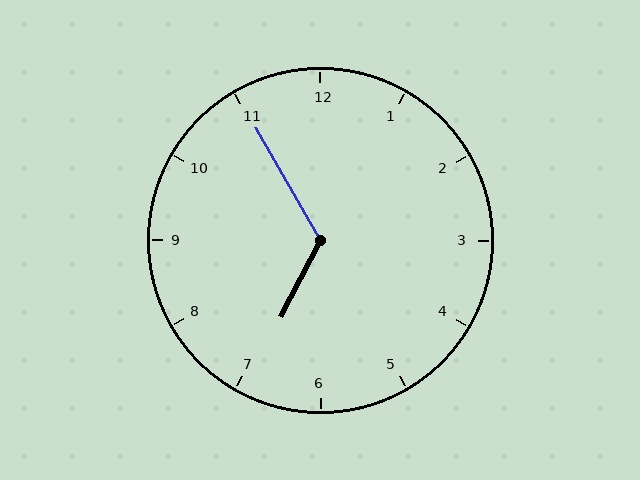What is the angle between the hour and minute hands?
Approximately 122 degrees.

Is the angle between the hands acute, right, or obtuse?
It is obtuse.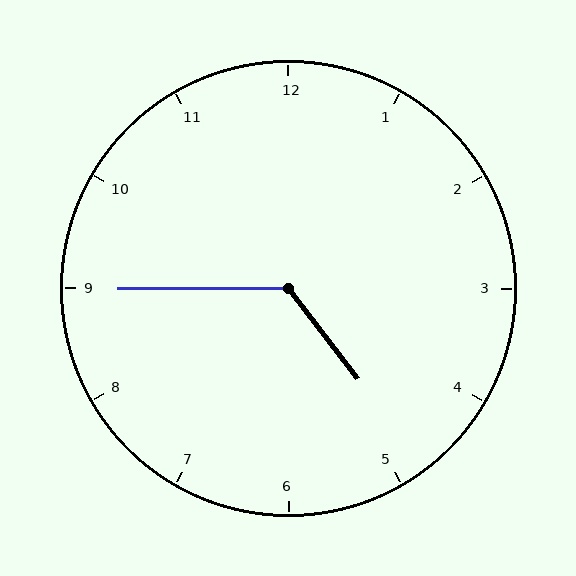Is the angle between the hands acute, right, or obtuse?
It is obtuse.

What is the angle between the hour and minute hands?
Approximately 128 degrees.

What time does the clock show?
4:45.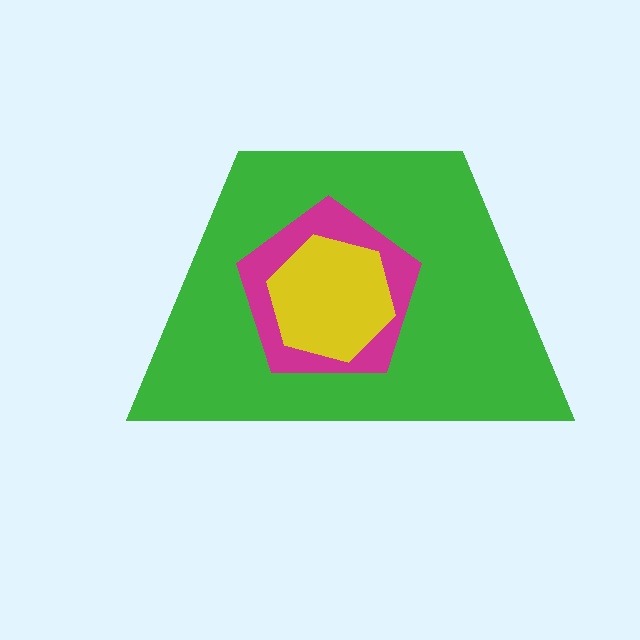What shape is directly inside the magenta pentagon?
The yellow hexagon.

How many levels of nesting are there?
3.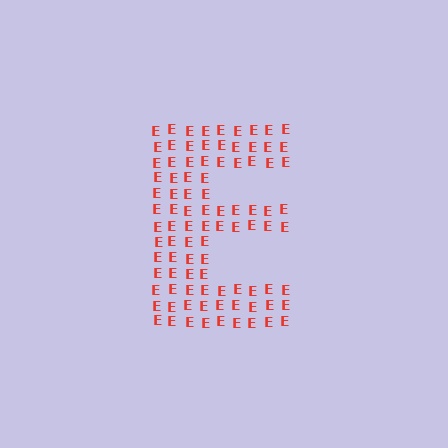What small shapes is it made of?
It is made of small letter E's.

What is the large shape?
The large shape is the letter E.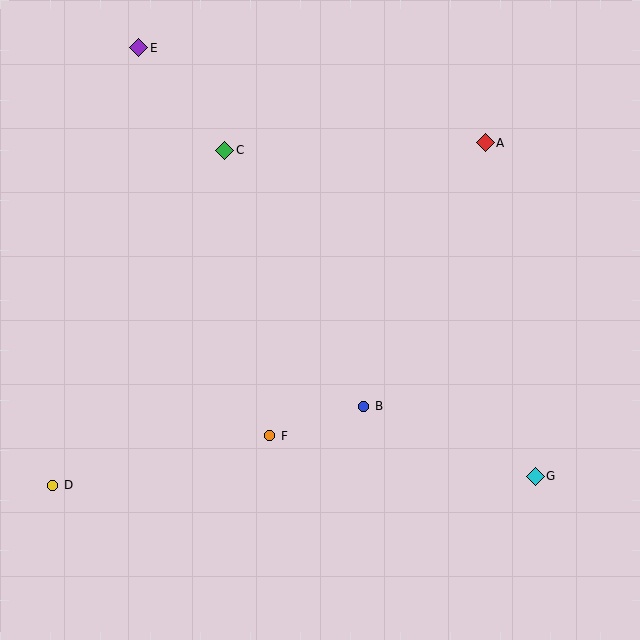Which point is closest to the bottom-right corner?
Point G is closest to the bottom-right corner.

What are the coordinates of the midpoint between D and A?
The midpoint between D and A is at (269, 314).